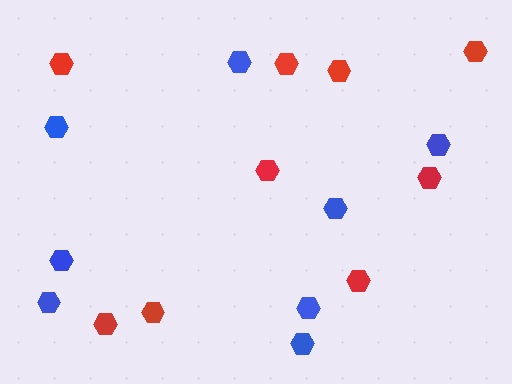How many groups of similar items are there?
There are 2 groups: one group of red hexagons (9) and one group of blue hexagons (8).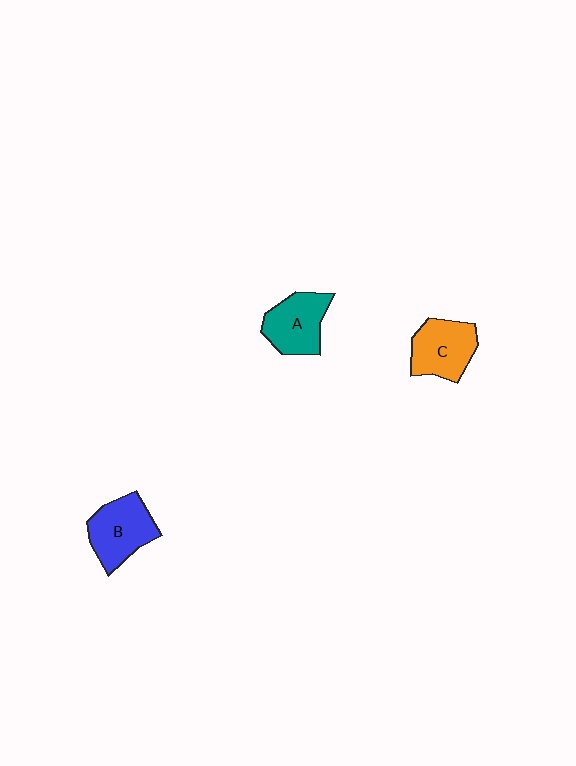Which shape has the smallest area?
Shape A (teal).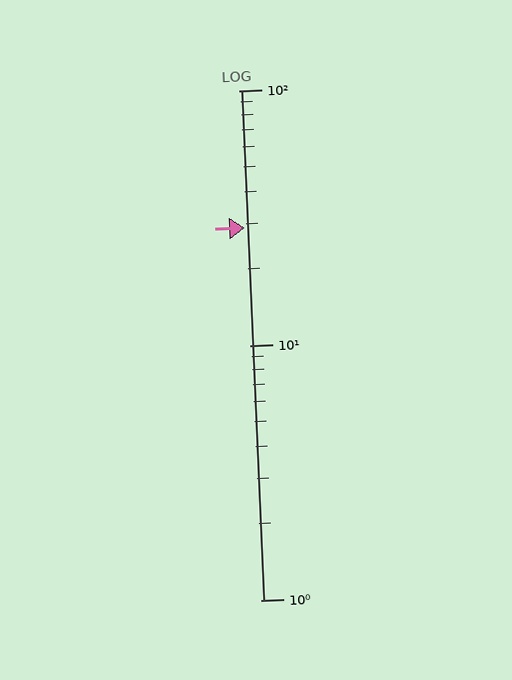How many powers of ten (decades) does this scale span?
The scale spans 2 decades, from 1 to 100.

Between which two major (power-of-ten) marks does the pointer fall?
The pointer is between 10 and 100.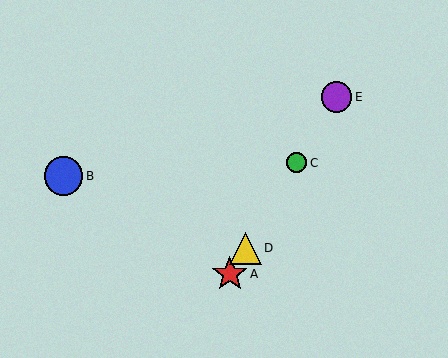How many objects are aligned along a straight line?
4 objects (A, C, D, E) are aligned along a straight line.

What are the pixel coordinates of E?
Object E is at (337, 97).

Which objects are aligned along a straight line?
Objects A, C, D, E are aligned along a straight line.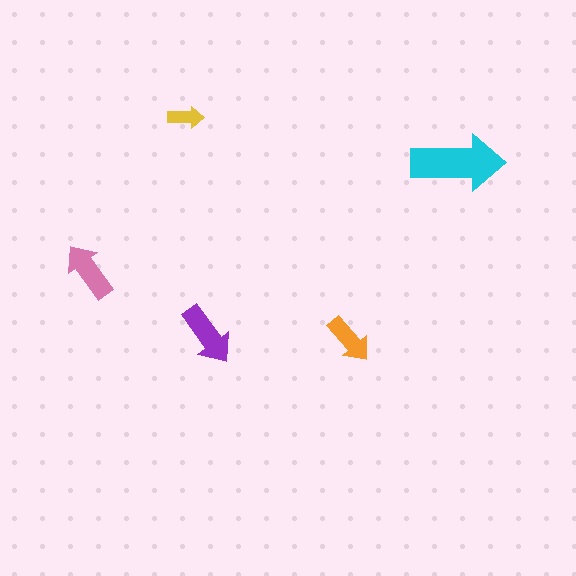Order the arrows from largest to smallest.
the cyan one, the purple one, the pink one, the orange one, the yellow one.